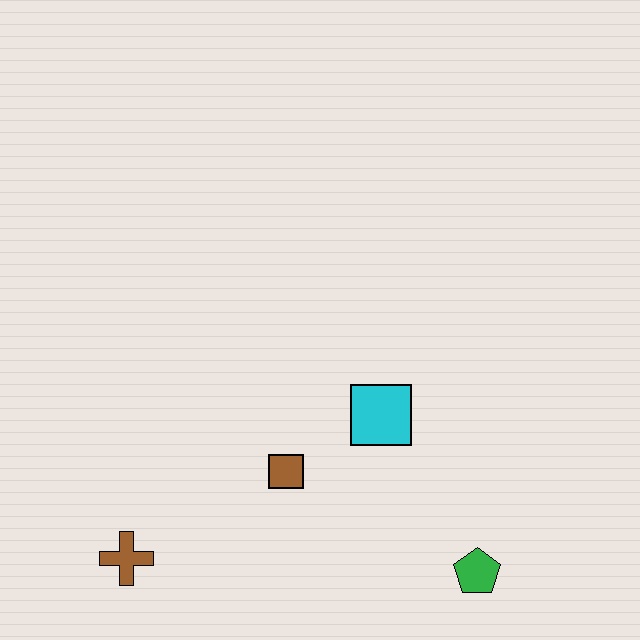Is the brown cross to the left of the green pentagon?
Yes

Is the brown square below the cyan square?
Yes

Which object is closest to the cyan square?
The brown square is closest to the cyan square.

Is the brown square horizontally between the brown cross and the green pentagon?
Yes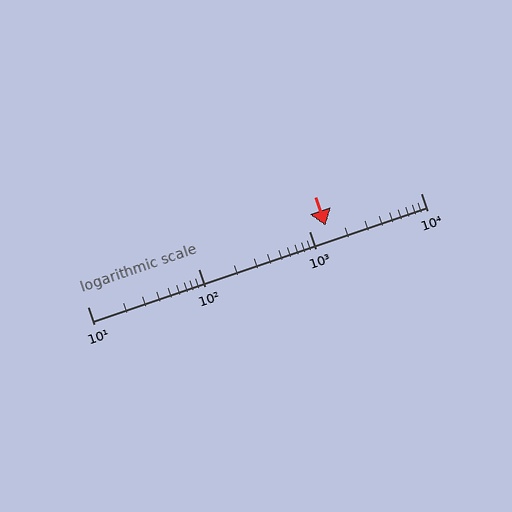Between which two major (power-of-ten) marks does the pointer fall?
The pointer is between 1000 and 10000.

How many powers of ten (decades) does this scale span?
The scale spans 3 decades, from 10 to 10000.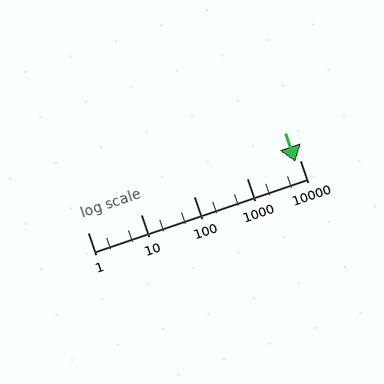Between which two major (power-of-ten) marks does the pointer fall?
The pointer is between 1000 and 10000.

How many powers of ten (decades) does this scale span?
The scale spans 4 decades, from 1 to 10000.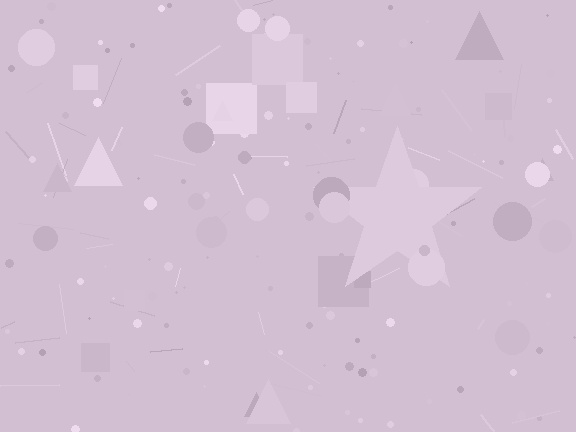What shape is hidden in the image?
A star is hidden in the image.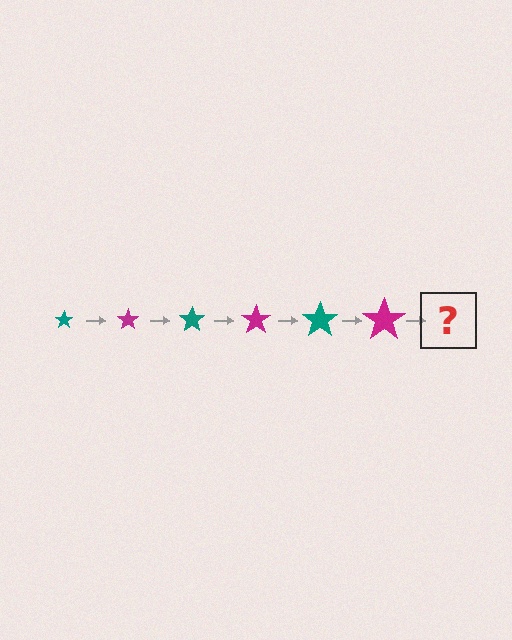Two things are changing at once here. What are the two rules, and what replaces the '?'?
The two rules are that the star grows larger each step and the color cycles through teal and magenta. The '?' should be a teal star, larger than the previous one.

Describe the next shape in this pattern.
It should be a teal star, larger than the previous one.